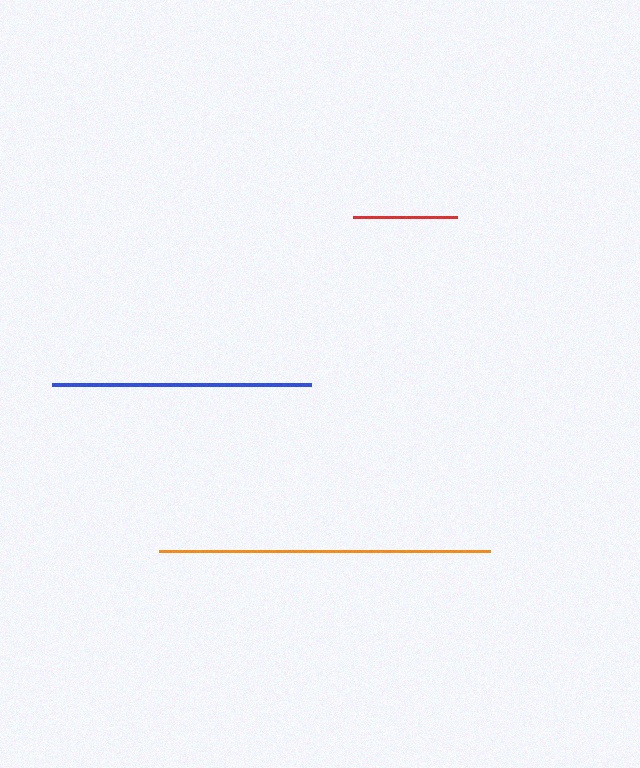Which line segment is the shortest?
The red line is the shortest at approximately 104 pixels.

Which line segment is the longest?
The orange line is the longest at approximately 331 pixels.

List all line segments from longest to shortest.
From longest to shortest: orange, blue, red.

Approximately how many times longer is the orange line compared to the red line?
The orange line is approximately 3.2 times the length of the red line.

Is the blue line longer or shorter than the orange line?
The orange line is longer than the blue line.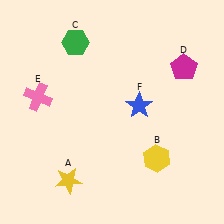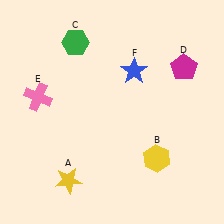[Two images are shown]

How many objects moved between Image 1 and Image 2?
1 object moved between the two images.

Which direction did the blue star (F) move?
The blue star (F) moved up.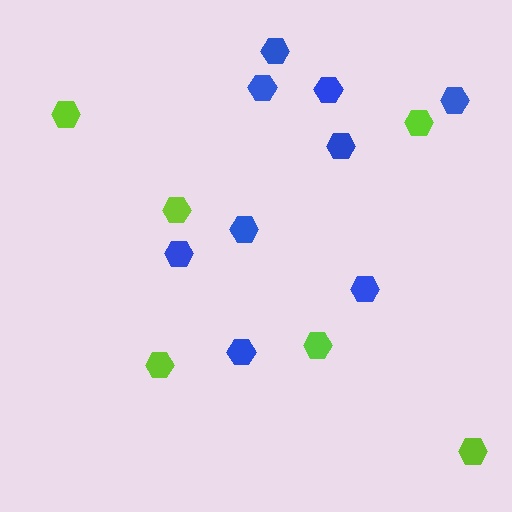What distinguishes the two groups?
There are 2 groups: one group of blue hexagons (9) and one group of lime hexagons (6).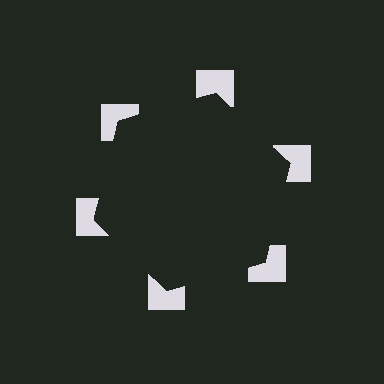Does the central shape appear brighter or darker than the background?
It typically appears slightly darker than the background, even though no actual brightness change is drawn.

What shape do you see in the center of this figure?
An illusory hexagon — its edges are inferred from the aligned wedge cuts in the notched squares, not physically drawn.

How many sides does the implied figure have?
6 sides.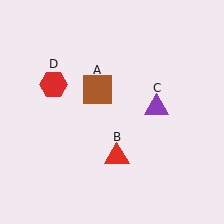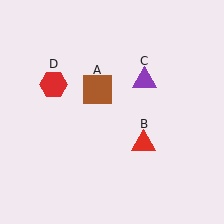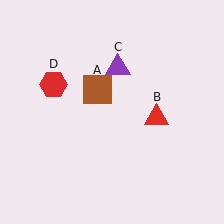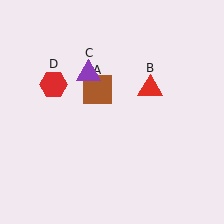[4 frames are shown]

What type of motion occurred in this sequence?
The red triangle (object B), purple triangle (object C) rotated counterclockwise around the center of the scene.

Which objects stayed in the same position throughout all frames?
Brown square (object A) and red hexagon (object D) remained stationary.